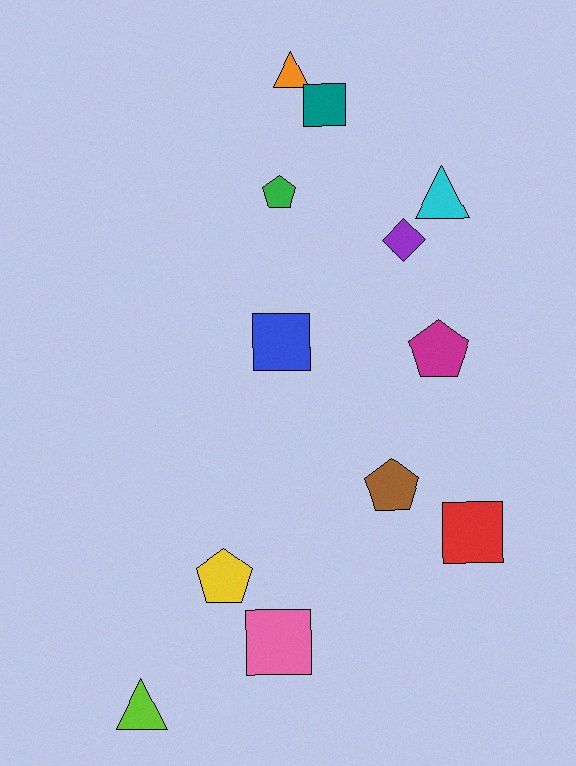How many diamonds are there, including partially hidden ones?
There is 1 diamond.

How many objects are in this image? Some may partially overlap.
There are 12 objects.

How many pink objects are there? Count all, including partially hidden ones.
There is 1 pink object.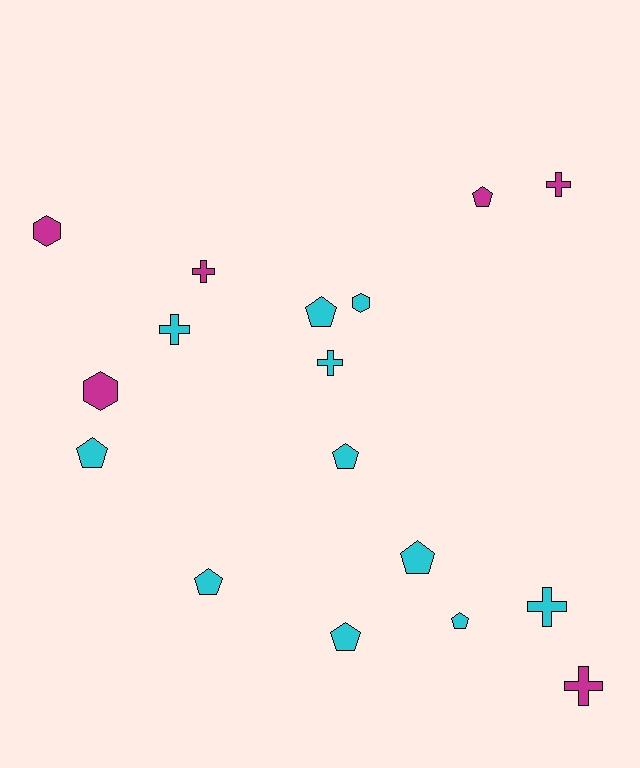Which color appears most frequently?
Cyan, with 11 objects.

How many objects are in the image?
There are 17 objects.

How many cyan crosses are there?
There are 3 cyan crosses.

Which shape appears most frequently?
Pentagon, with 8 objects.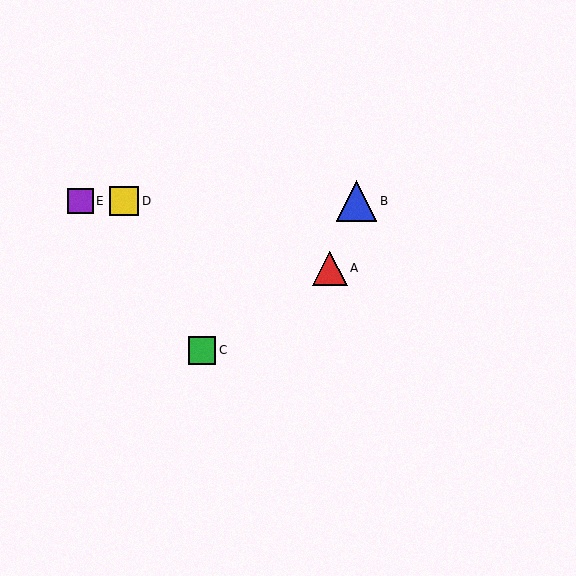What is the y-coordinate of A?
Object A is at y≈268.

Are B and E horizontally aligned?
Yes, both are at y≈201.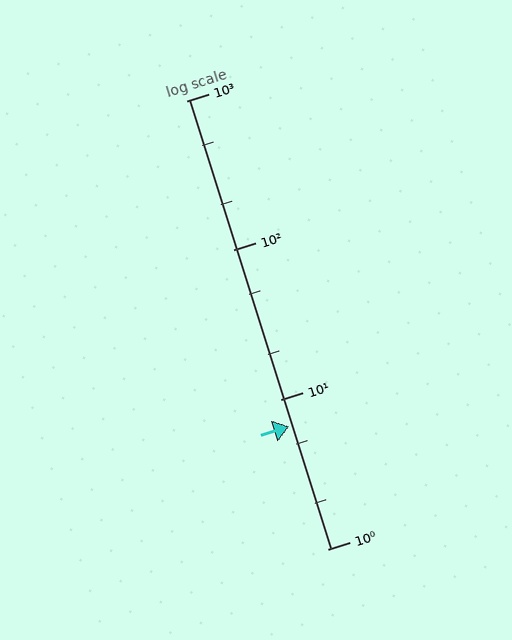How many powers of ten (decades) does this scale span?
The scale spans 3 decades, from 1 to 1000.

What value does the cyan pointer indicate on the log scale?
The pointer indicates approximately 6.6.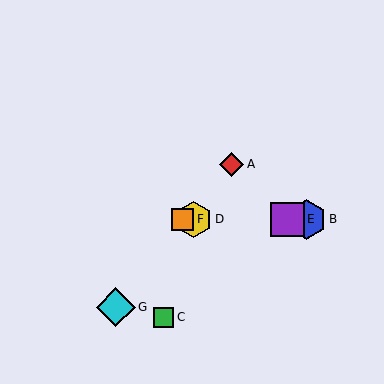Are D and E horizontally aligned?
Yes, both are at y≈219.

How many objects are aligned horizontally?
4 objects (B, D, E, F) are aligned horizontally.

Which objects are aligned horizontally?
Objects B, D, E, F are aligned horizontally.